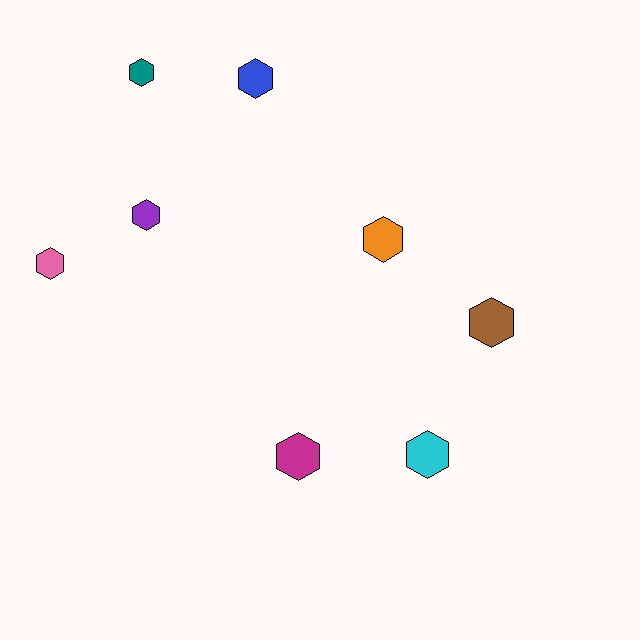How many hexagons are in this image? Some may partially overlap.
There are 8 hexagons.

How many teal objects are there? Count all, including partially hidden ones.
There is 1 teal object.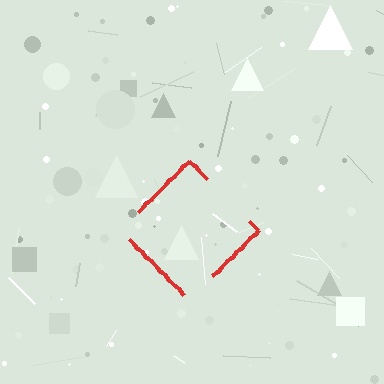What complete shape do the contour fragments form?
The contour fragments form a diamond.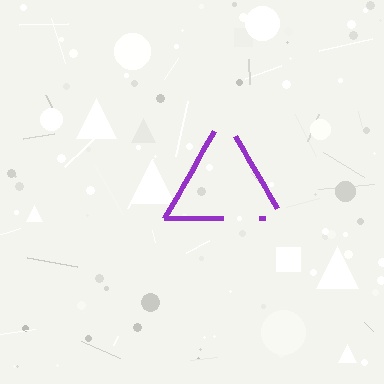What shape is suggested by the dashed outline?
The dashed outline suggests a triangle.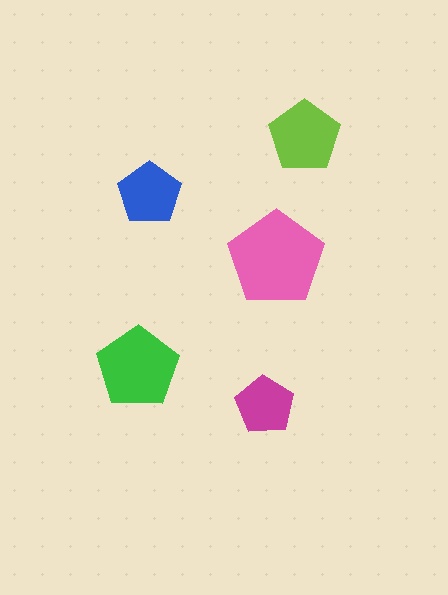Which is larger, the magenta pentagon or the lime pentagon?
The lime one.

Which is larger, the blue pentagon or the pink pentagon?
The pink one.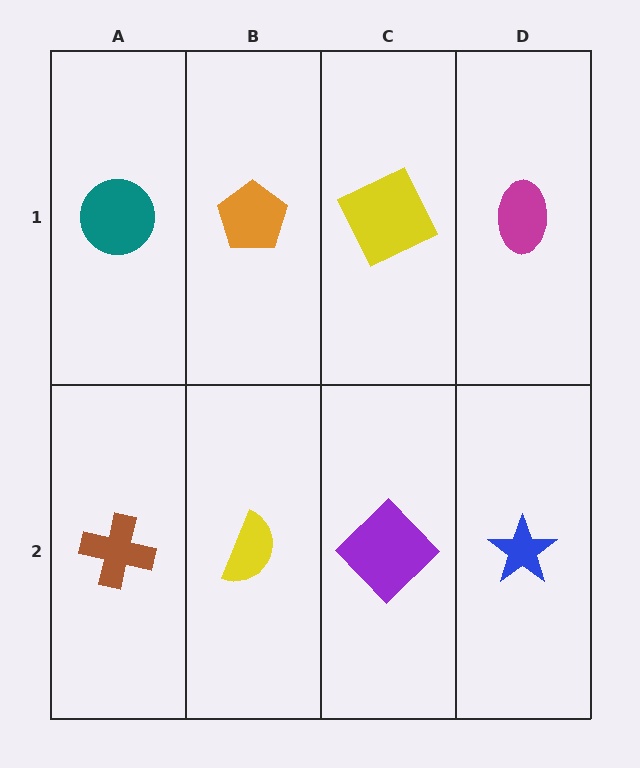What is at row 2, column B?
A yellow semicircle.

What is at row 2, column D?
A blue star.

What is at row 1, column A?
A teal circle.